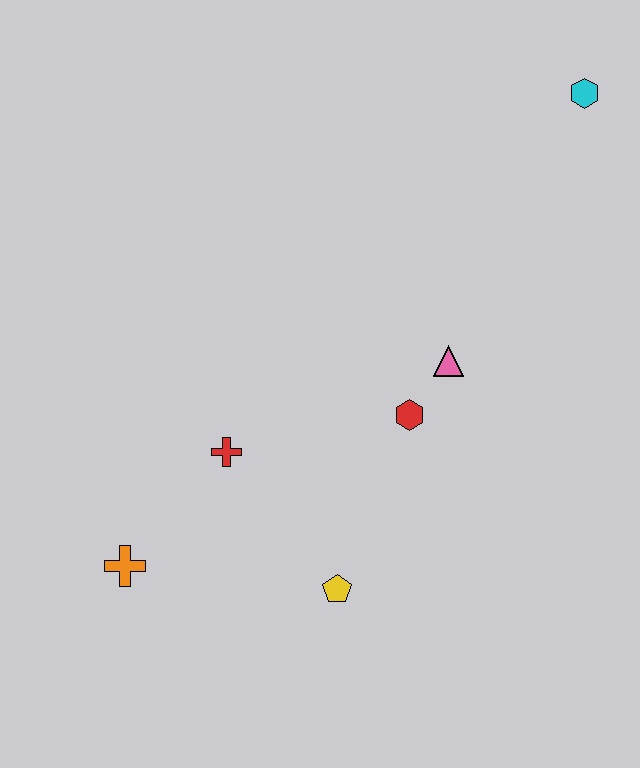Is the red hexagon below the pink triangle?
Yes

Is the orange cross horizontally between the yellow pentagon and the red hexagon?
No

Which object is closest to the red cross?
The orange cross is closest to the red cross.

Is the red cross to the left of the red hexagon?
Yes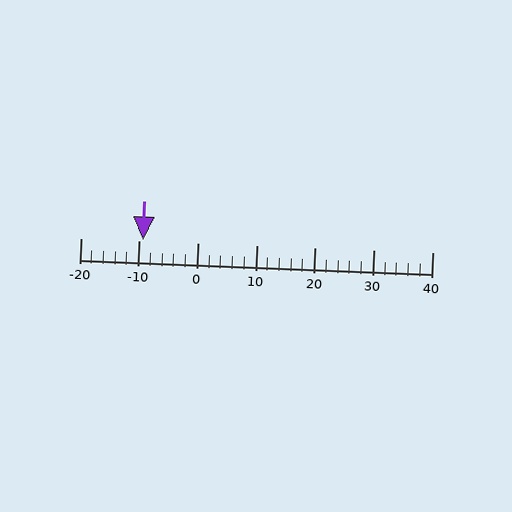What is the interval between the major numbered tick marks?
The major tick marks are spaced 10 units apart.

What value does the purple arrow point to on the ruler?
The purple arrow points to approximately -9.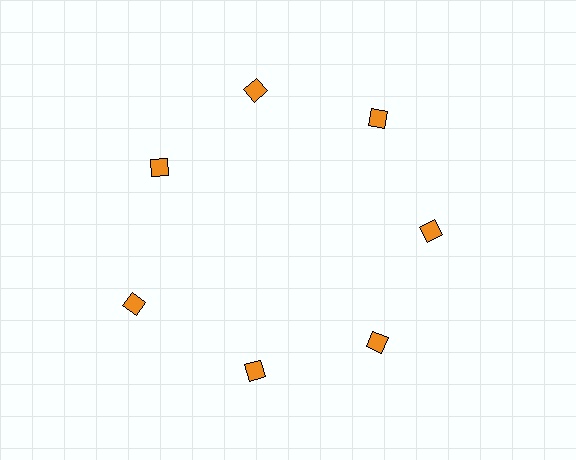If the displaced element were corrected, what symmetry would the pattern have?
It would have 7-fold rotational symmetry — the pattern would map onto itself every 51 degrees.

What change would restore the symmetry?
The symmetry would be restored by moving it inward, back onto the ring so that all 7 diamonds sit at equal angles and equal distance from the center.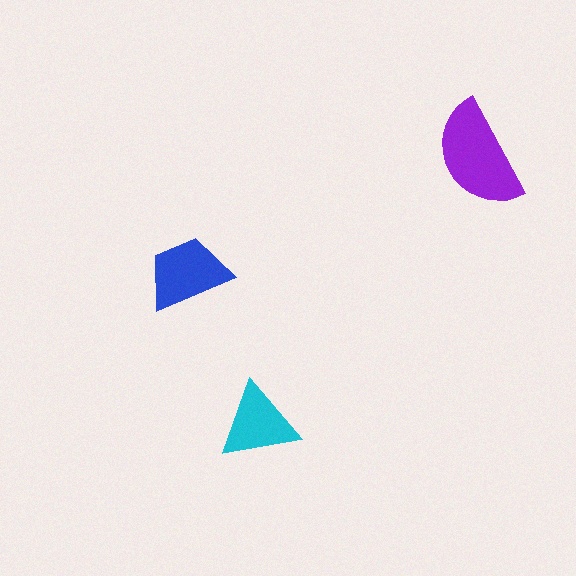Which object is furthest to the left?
The blue trapezoid is leftmost.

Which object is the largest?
The purple semicircle.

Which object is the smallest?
The cyan triangle.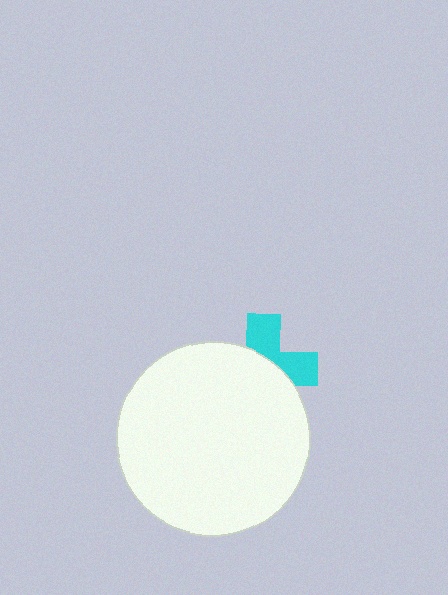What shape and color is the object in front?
The object in front is a white circle.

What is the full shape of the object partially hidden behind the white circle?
The partially hidden object is a cyan cross.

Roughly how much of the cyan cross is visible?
A small part of it is visible (roughly 40%).